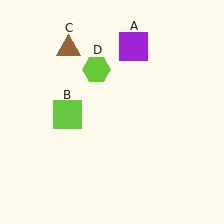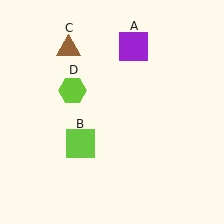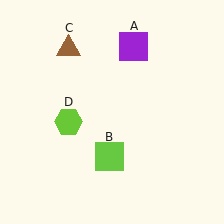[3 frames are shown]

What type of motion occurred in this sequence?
The lime square (object B), lime hexagon (object D) rotated counterclockwise around the center of the scene.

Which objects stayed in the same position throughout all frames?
Purple square (object A) and brown triangle (object C) remained stationary.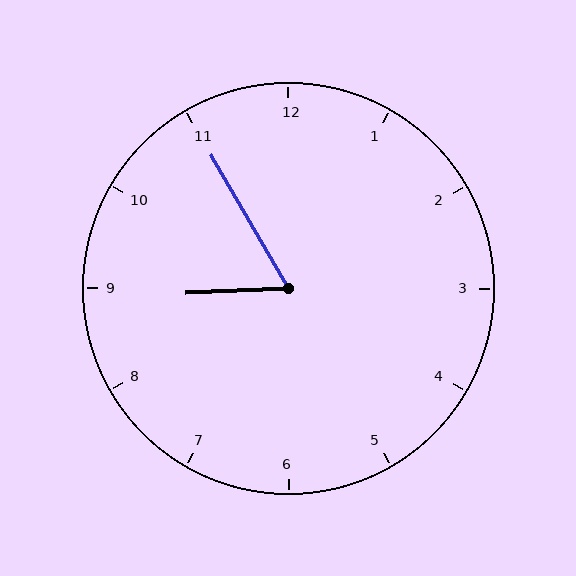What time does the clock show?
8:55.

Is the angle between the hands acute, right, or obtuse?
It is acute.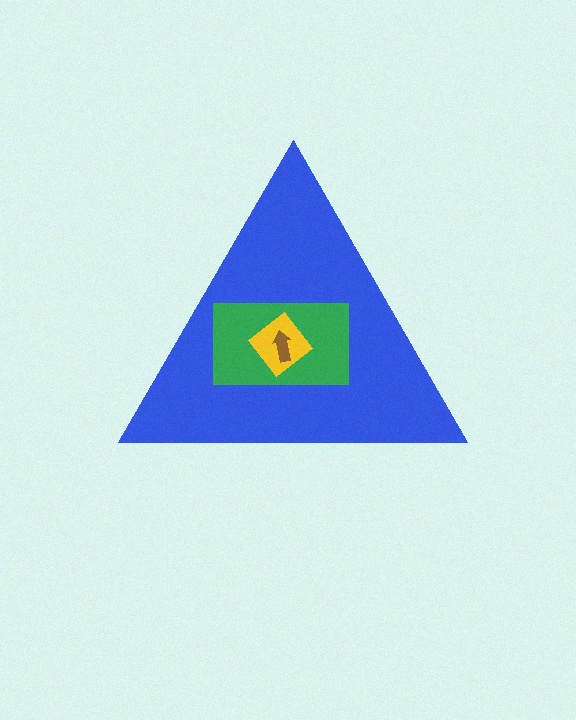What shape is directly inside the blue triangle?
The green rectangle.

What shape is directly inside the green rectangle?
The yellow diamond.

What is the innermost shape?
The brown arrow.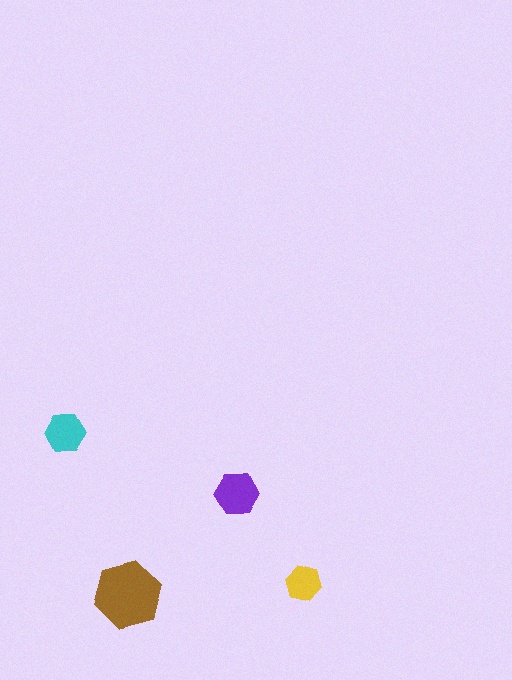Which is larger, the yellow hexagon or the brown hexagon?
The brown one.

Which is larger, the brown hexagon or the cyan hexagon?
The brown one.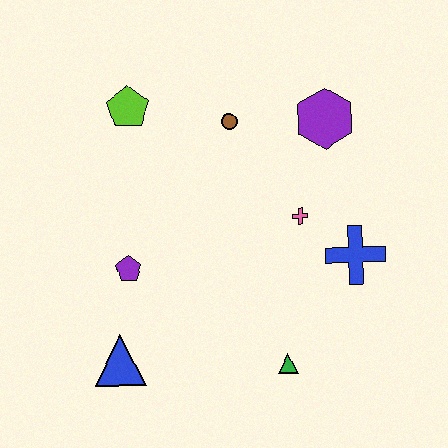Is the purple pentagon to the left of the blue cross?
Yes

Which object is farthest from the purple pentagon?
The purple hexagon is farthest from the purple pentagon.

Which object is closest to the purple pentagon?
The blue triangle is closest to the purple pentagon.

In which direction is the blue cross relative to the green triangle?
The blue cross is above the green triangle.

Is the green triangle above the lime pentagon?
No